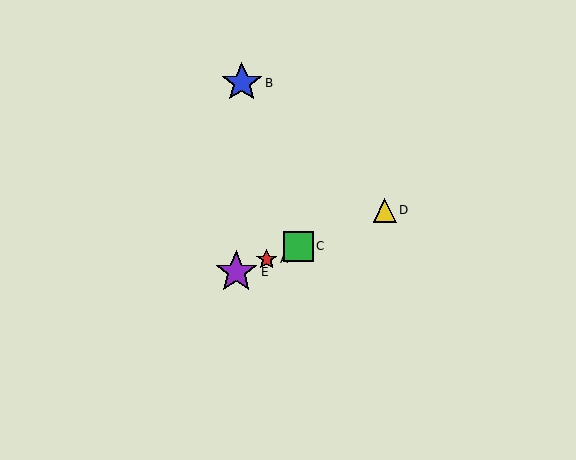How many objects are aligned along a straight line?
4 objects (A, C, D, E) are aligned along a straight line.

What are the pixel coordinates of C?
Object C is at (298, 246).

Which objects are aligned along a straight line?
Objects A, C, D, E are aligned along a straight line.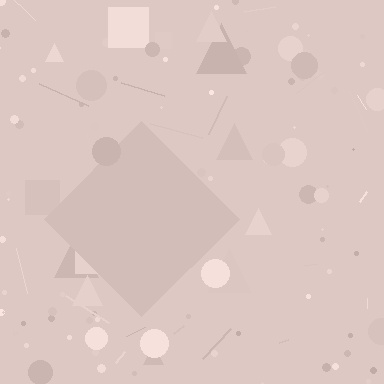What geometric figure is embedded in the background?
A diamond is embedded in the background.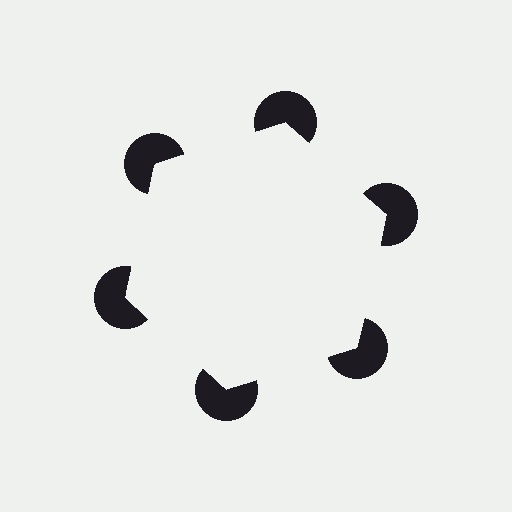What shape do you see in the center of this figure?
An illusory hexagon — its edges are inferred from the aligned wedge cuts in the pac-man discs, not physically drawn.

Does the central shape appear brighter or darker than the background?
It typically appears slightly brighter than the background, even though no actual brightness change is drawn.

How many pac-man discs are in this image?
There are 6 — one at each vertex of the illusory hexagon.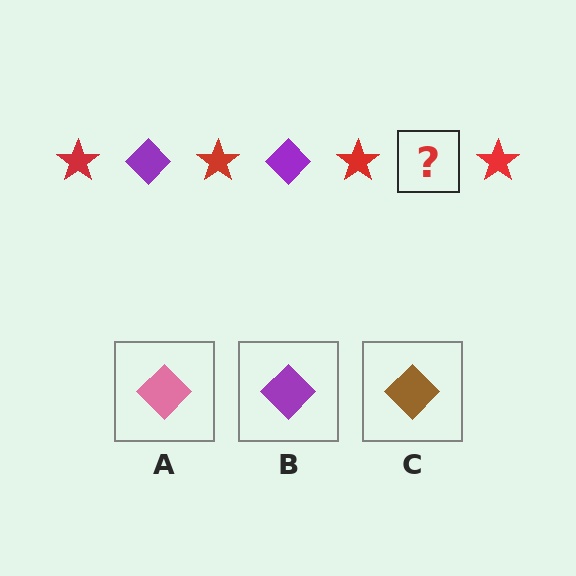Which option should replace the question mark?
Option B.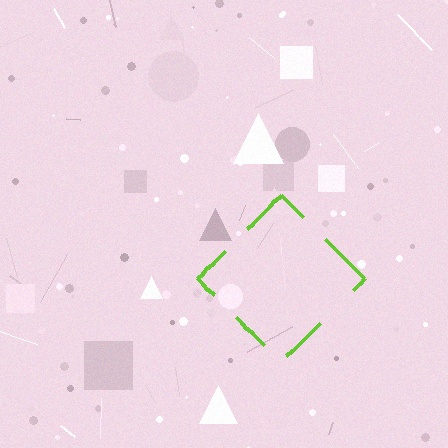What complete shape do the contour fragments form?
The contour fragments form a diamond.